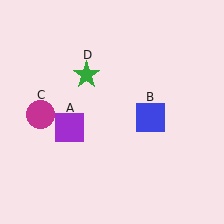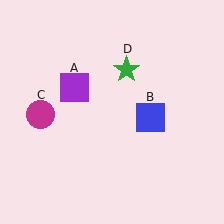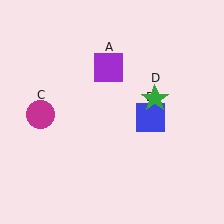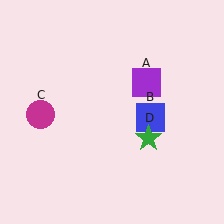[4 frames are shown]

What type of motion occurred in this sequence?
The purple square (object A), green star (object D) rotated clockwise around the center of the scene.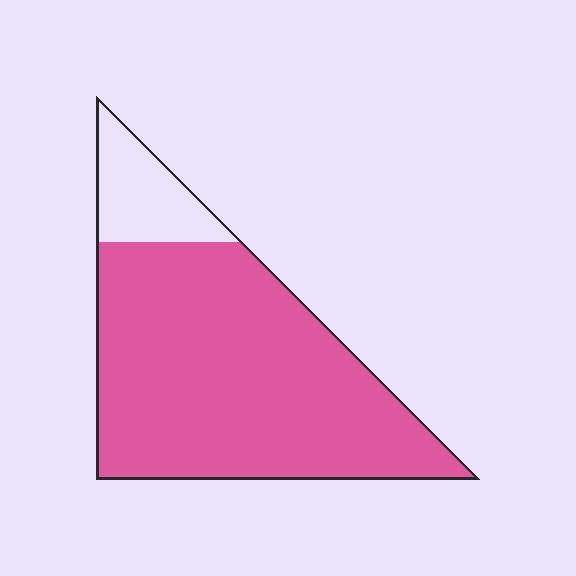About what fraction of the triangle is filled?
About seven eighths (7/8).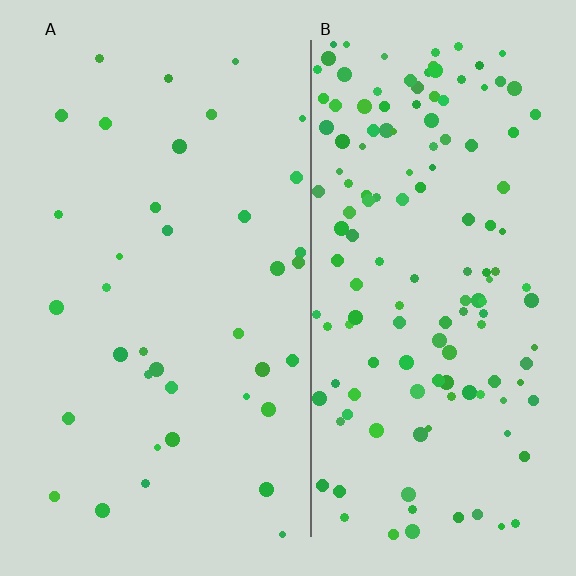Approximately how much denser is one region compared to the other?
Approximately 3.8× — region B over region A.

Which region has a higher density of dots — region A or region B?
B (the right).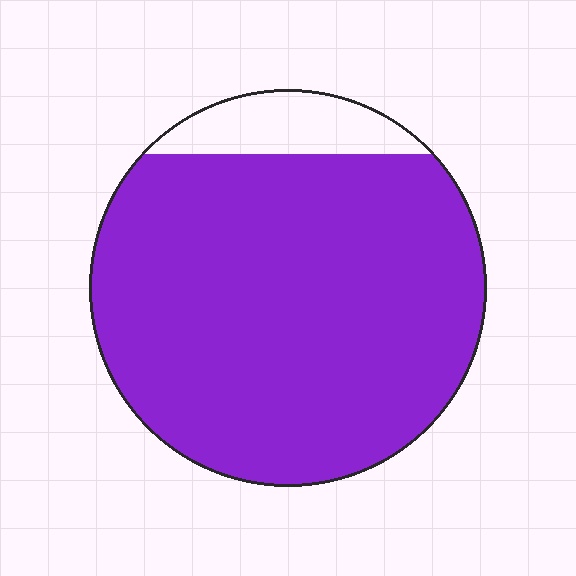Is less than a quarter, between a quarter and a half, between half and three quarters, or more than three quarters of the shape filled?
More than three quarters.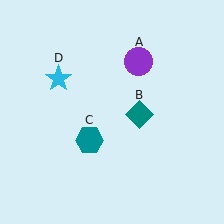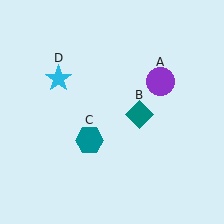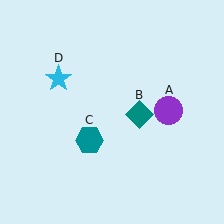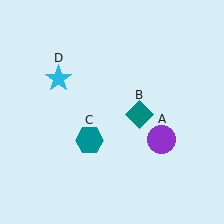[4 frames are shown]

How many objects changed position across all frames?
1 object changed position: purple circle (object A).